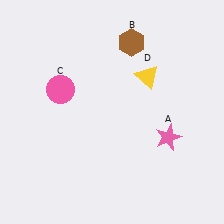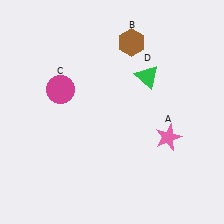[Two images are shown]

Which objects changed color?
C changed from pink to magenta. D changed from yellow to green.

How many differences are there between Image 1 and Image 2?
There are 2 differences between the two images.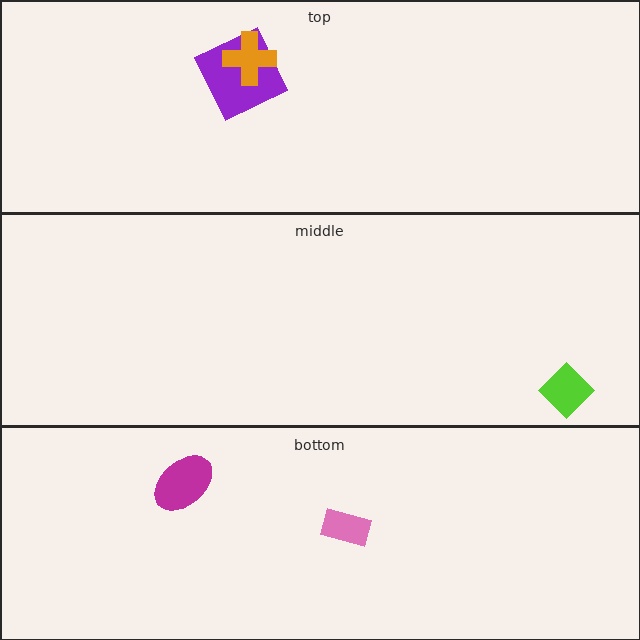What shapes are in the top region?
The purple square, the orange cross.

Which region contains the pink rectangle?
The bottom region.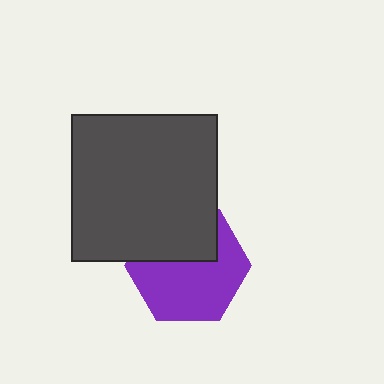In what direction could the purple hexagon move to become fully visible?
The purple hexagon could move down. That would shift it out from behind the dark gray square entirely.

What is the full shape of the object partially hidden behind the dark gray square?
The partially hidden object is a purple hexagon.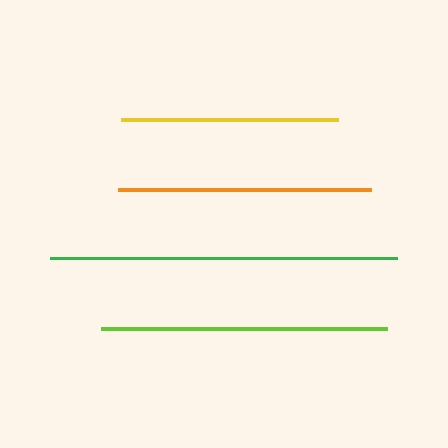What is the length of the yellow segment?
The yellow segment is approximately 217 pixels long.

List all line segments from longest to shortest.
From longest to shortest: green, lime, orange, yellow.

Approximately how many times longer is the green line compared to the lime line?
The green line is approximately 1.2 times the length of the lime line.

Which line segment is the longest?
The green line is the longest at approximately 348 pixels.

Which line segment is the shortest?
The yellow line is the shortest at approximately 217 pixels.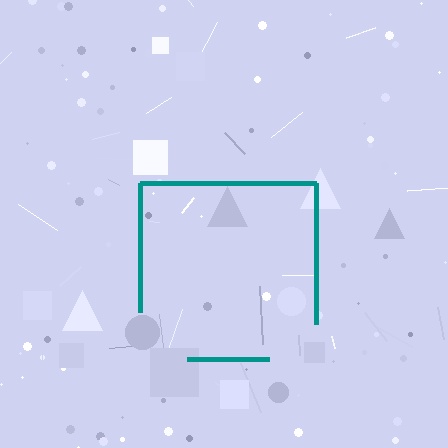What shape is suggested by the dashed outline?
The dashed outline suggests a square.